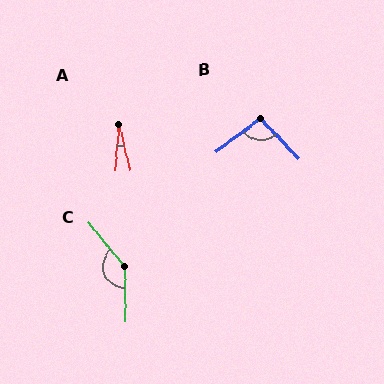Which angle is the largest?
C, at approximately 141 degrees.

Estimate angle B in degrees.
Approximately 96 degrees.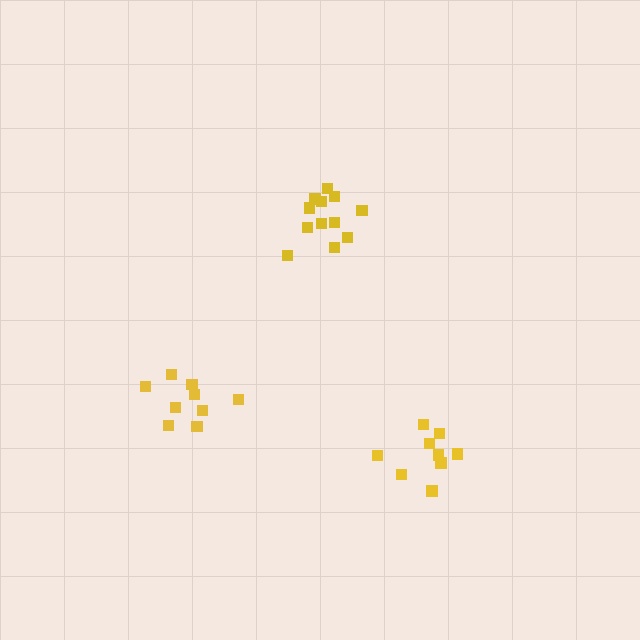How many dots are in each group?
Group 1: 9 dots, Group 2: 12 dots, Group 3: 9 dots (30 total).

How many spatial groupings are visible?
There are 3 spatial groupings.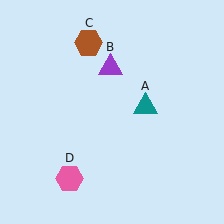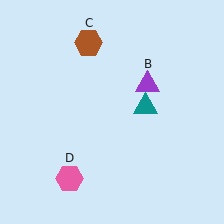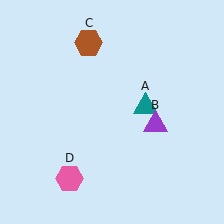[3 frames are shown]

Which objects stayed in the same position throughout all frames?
Teal triangle (object A) and brown hexagon (object C) and pink hexagon (object D) remained stationary.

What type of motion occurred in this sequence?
The purple triangle (object B) rotated clockwise around the center of the scene.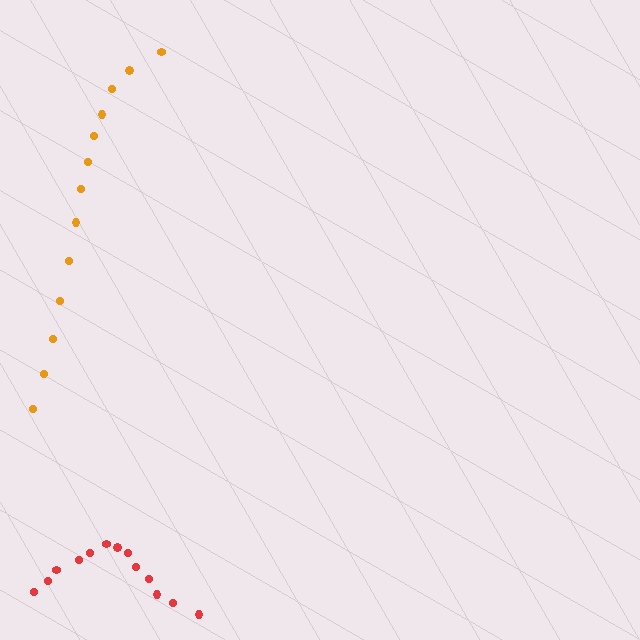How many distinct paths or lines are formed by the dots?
There are 2 distinct paths.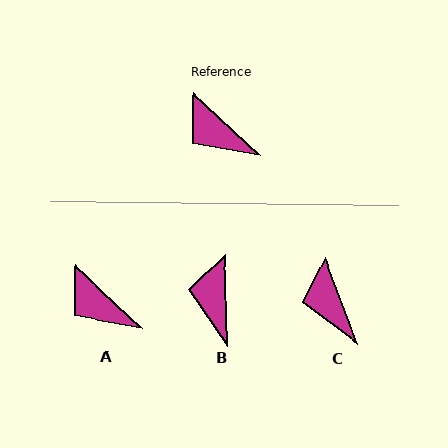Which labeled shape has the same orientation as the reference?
A.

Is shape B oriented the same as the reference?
No, it is off by about 45 degrees.